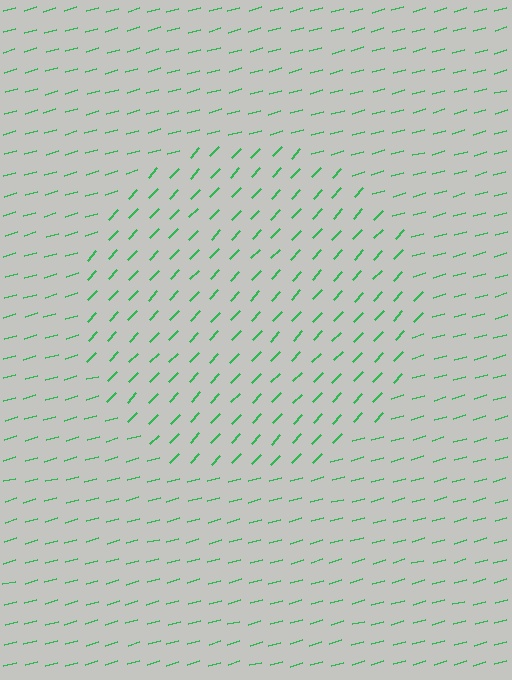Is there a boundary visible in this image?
Yes, there is a texture boundary formed by a change in line orientation.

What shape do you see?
I see a circle.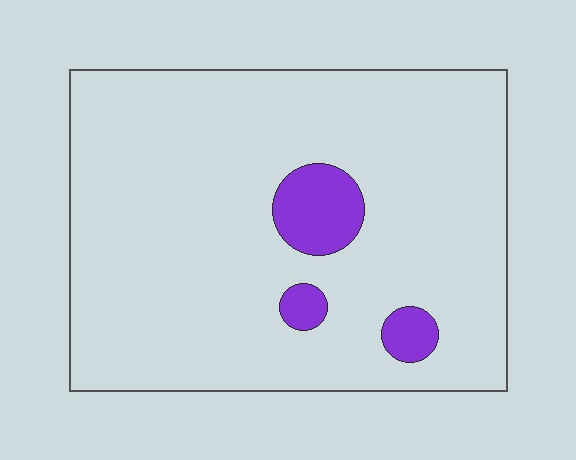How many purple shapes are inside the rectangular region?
3.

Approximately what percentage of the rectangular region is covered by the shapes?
Approximately 10%.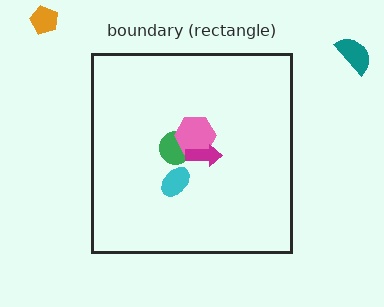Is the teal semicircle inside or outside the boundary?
Outside.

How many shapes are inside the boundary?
4 inside, 2 outside.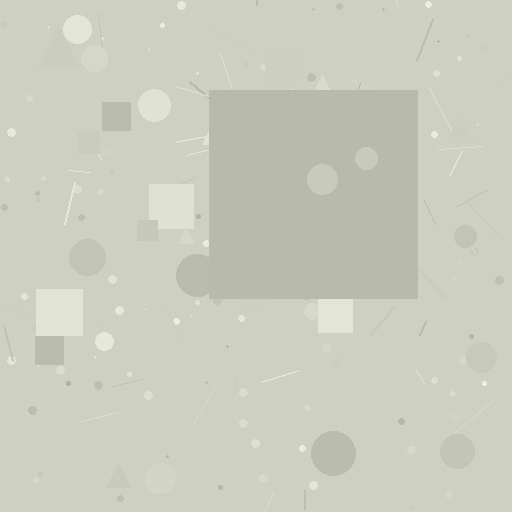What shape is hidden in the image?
A square is hidden in the image.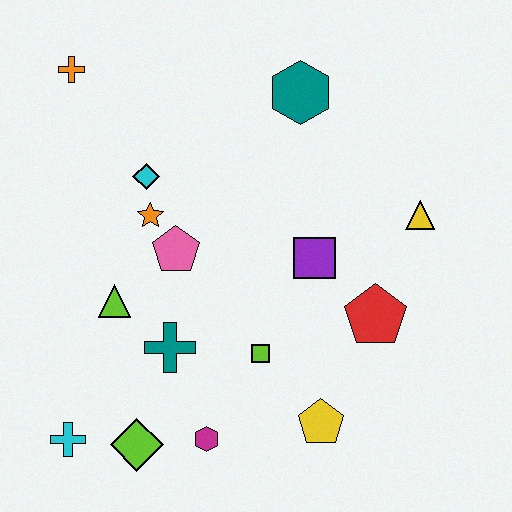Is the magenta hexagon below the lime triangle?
Yes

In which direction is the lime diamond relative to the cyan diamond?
The lime diamond is below the cyan diamond.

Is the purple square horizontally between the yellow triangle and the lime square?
Yes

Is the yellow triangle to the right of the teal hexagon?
Yes